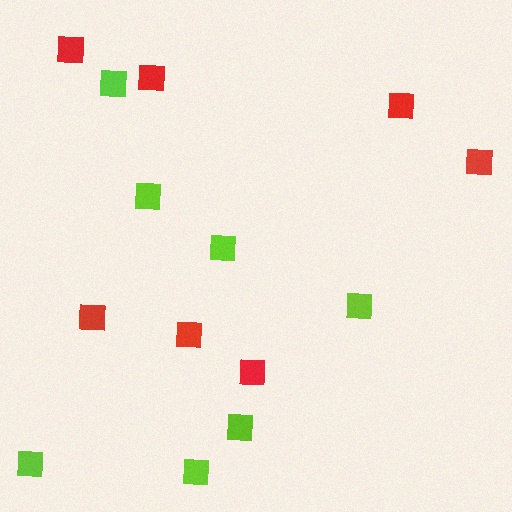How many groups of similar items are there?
There are 2 groups: one group of red squares (7) and one group of lime squares (7).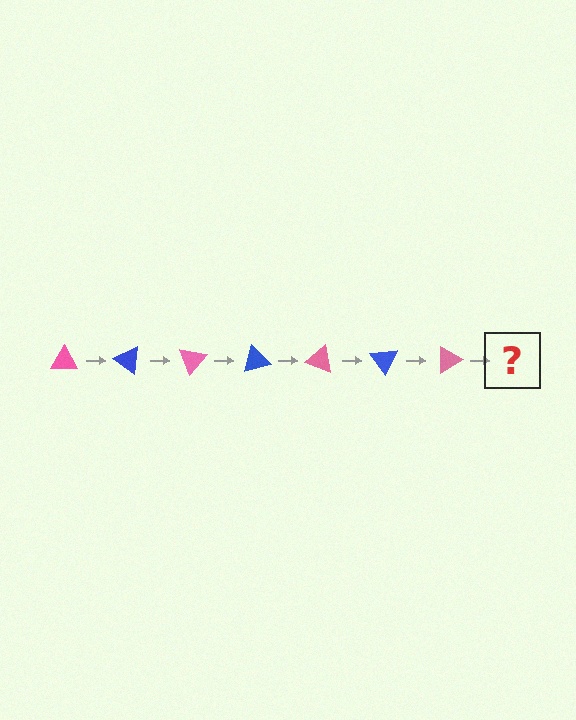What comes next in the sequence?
The next element should be a blue triangle, rotated 245 degrees from the start.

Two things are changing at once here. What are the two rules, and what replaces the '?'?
The two rules are that it rotates 35 degrees each step and the color cycles through pink and blue. The '?' should be a blue triangle, rotated 245 degrees from the start.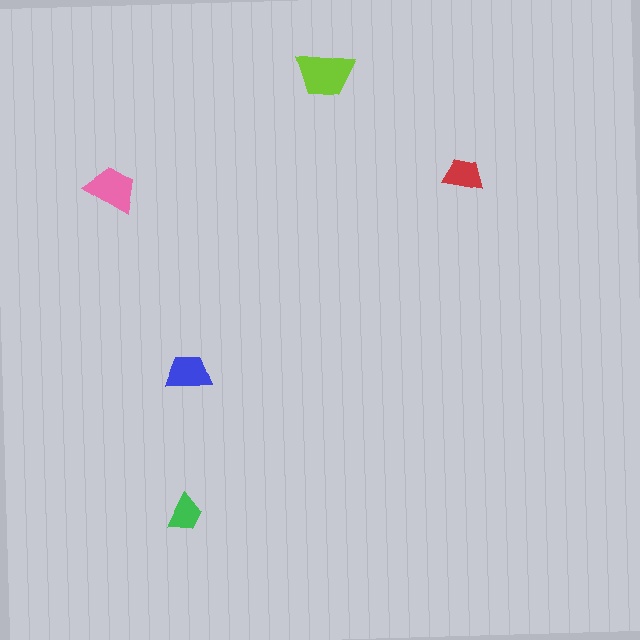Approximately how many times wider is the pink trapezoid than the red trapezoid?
About 1.5 times wider.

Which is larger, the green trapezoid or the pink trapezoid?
The pink one.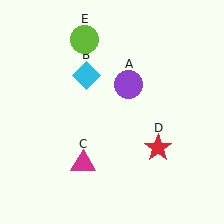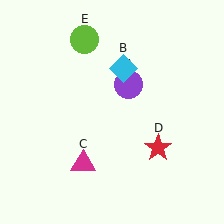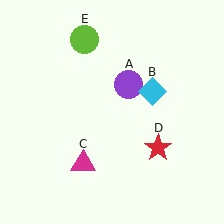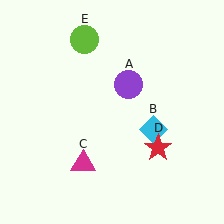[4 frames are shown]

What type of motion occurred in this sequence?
The cyan diamond (object B) rotated clockwise around the center of the scene.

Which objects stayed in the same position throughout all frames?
Purple circle (object A) and magenta triangle (object C) and red star (object D) and lime circle (object E) remained stationary.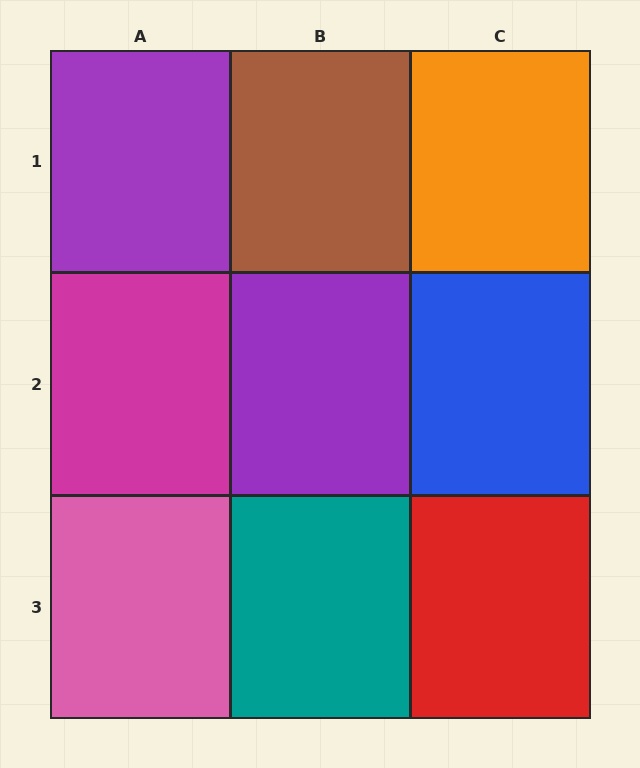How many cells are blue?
1 cell is blue.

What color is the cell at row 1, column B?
Brown.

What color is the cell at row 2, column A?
Magenta.